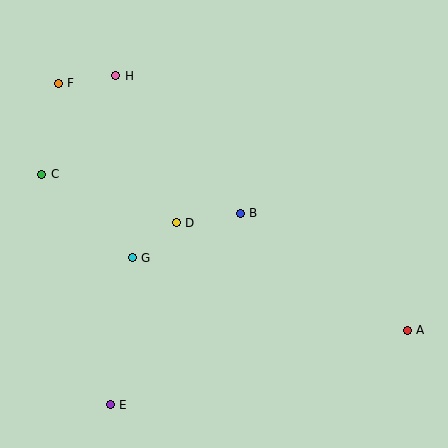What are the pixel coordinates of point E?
Point E is at (110, 405).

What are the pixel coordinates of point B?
Point B is at (240, 213).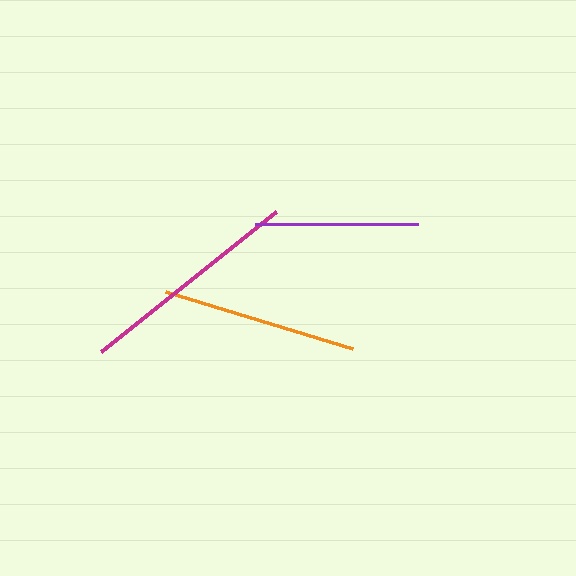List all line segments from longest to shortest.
From longest to shortest: magenta, orange, purple.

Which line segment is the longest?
The magenta line is the longest at approximately 224 pixels.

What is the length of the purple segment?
The purple segment is approximately 163 pixels long.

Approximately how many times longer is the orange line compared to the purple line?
The orange line is approximately 1.2 times the length of the purple line.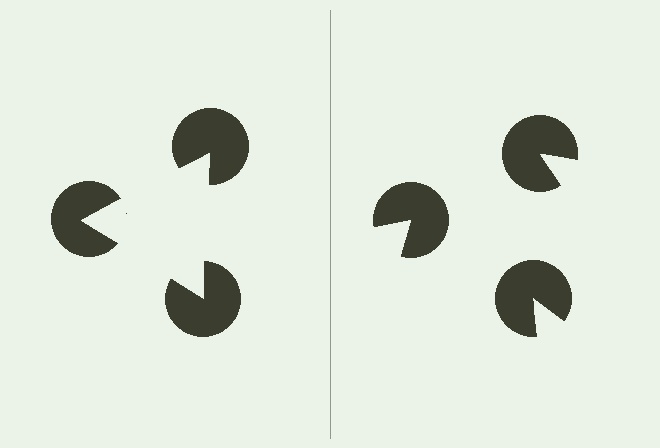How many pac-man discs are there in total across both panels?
6 — 3 on each side.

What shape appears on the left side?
An illusory triangle.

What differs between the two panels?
The pac-man discs are positioned identically on both sides; only the wedge orientations differ. On the left they align to a triangle; on the right they are misaligned.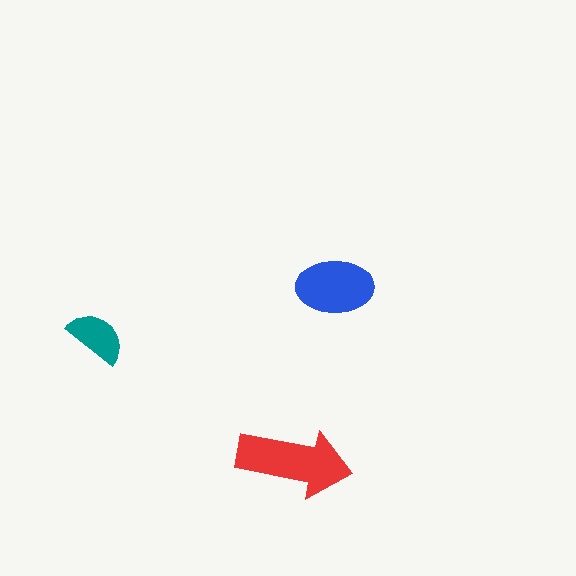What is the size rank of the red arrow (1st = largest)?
1st.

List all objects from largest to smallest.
The red arrow, the blue ellipse, the teal semicircle.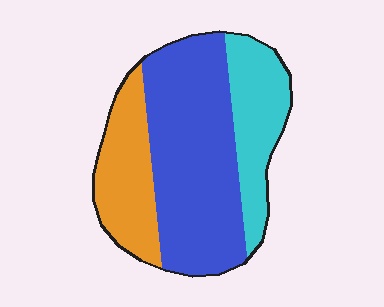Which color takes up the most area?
Blue, at roughly 55%.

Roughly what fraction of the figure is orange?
Orange covers 24% of the figure.